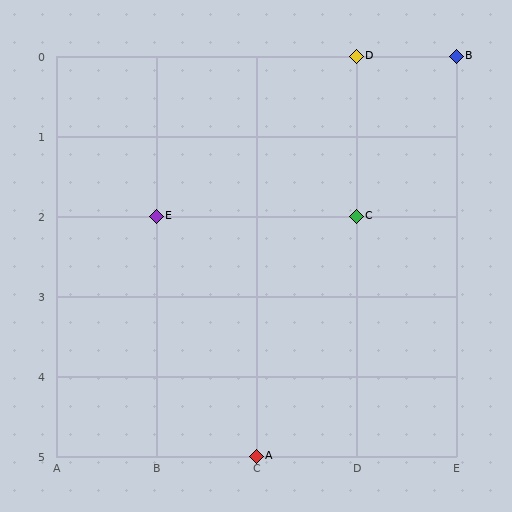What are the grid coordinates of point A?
Point A is at grid coordinates (C, 5).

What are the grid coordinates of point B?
Point B is at grid coordinates (E, 0).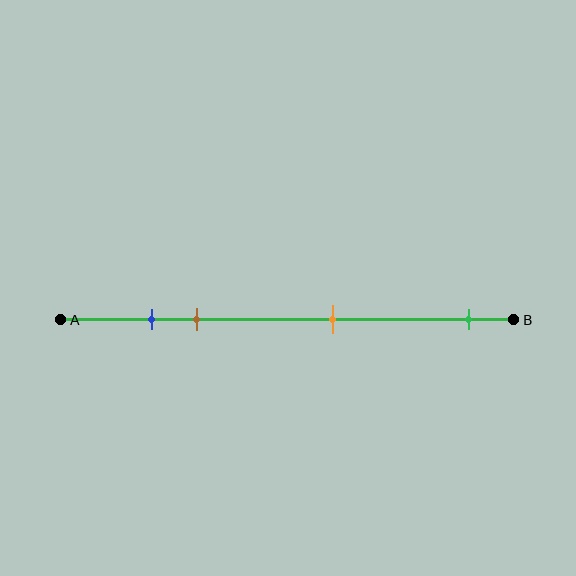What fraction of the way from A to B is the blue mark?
The blue mark is approximately 20% (0.2) of the way from A to B.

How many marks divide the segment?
There are 4 marks dividing the segment.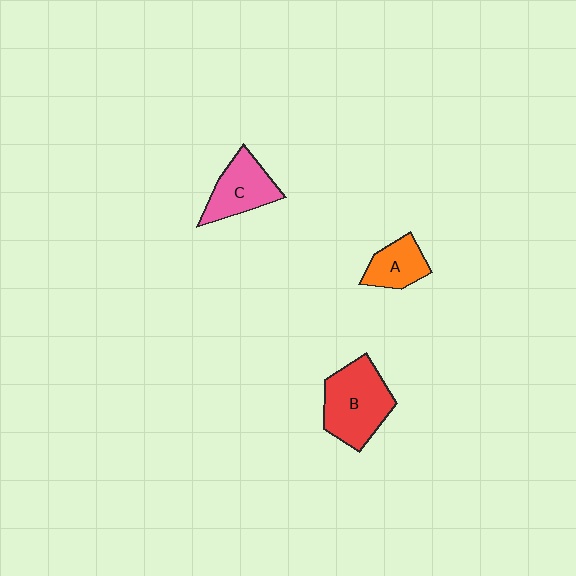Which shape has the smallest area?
Shape A (orange).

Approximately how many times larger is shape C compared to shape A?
Approximately 1.3 times.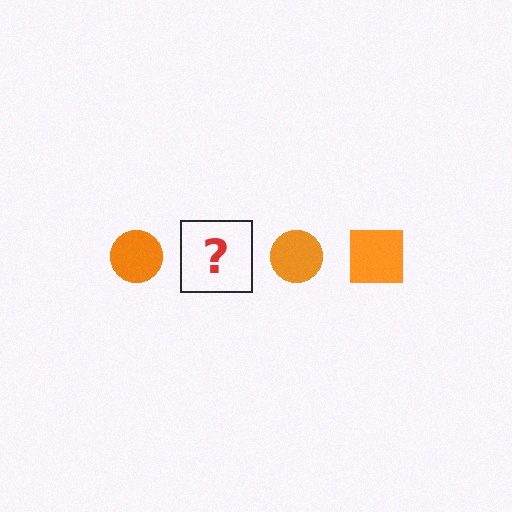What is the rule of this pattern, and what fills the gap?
The rule is that the pattern cycles through circle, square shapes in orange. The gap should be filled with an orange square.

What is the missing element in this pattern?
The missing element is an orange square.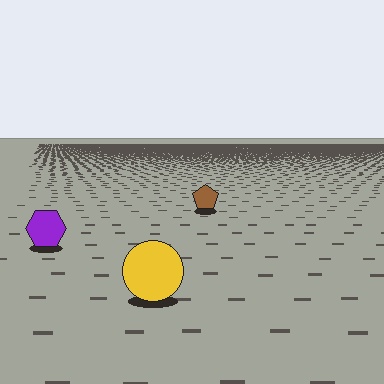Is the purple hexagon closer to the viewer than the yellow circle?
No. The yellow circle is closer — you can tell from the texture gradient: the ground texture is coarser near it.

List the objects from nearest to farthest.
From nearest to farthest: the yellow circle, the purple hexagon, the brown pentagon.